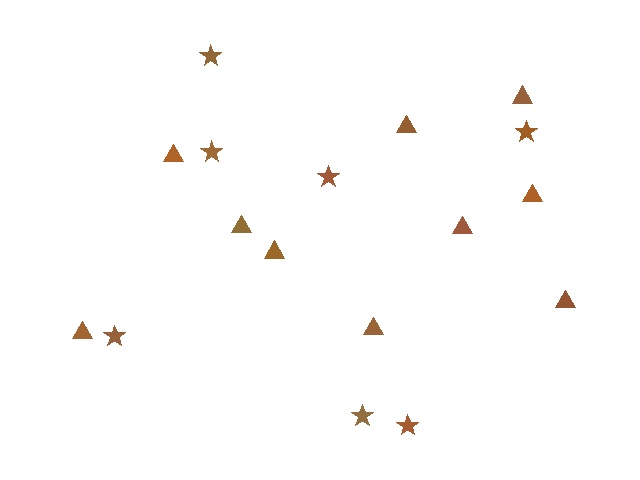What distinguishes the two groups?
There are 2 groups: one group of stars (7) and one group of triangles (10).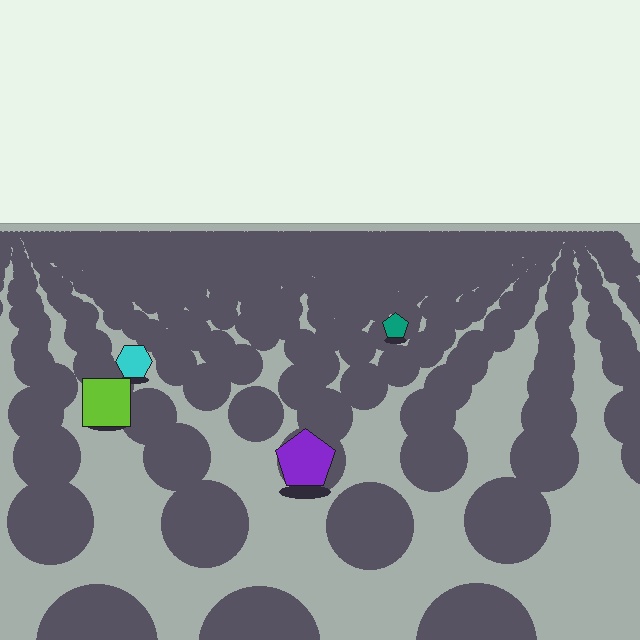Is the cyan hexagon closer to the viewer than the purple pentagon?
No. The purple pentagon is closer — you can tell from the texture gradient: the ground texture is coarser near it.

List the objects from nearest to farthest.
From nearest to farthest: the purple pentagon, the lime square, the cyan hexagon, the teal pentagon.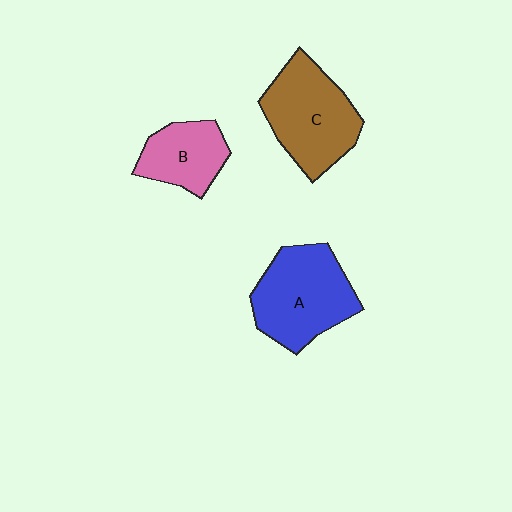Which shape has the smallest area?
Shape B (pink).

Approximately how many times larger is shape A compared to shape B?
Approximately 1.6 times.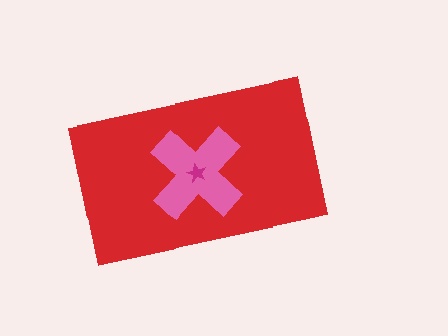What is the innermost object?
The magenta star.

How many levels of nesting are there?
3.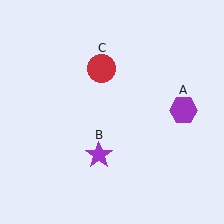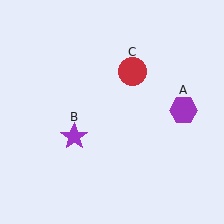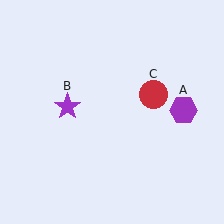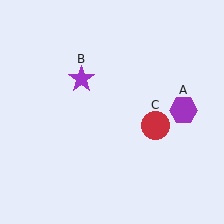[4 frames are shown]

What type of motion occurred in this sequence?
The purple star (object B), red circle (object C) rotated clockwise around the center of the scene.